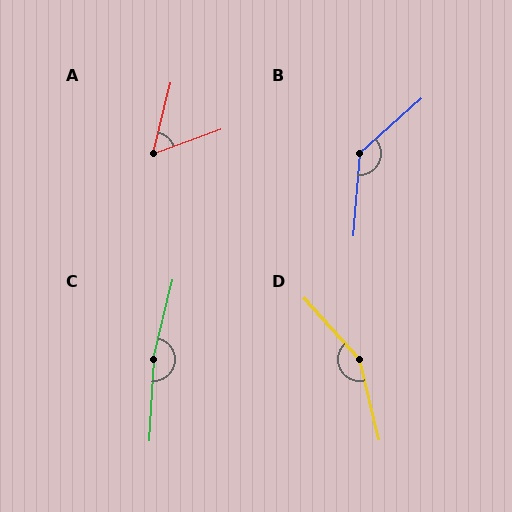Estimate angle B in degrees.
Approximately 136 degrees.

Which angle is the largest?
C, at approximately 169 degrees.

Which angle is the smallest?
A, at approximately 56 degrees.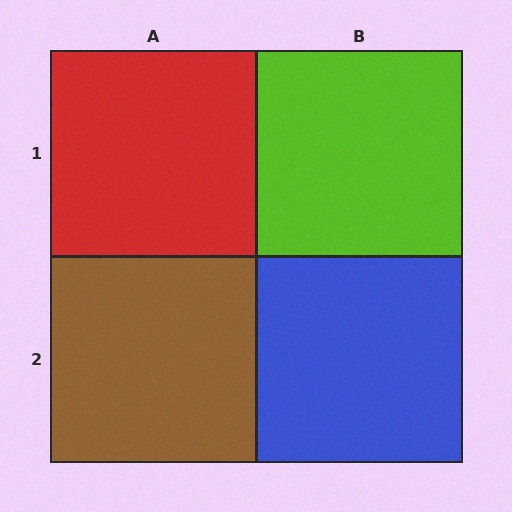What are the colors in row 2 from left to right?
Brown, blue.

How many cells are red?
1 cell is red.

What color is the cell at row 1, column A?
Red.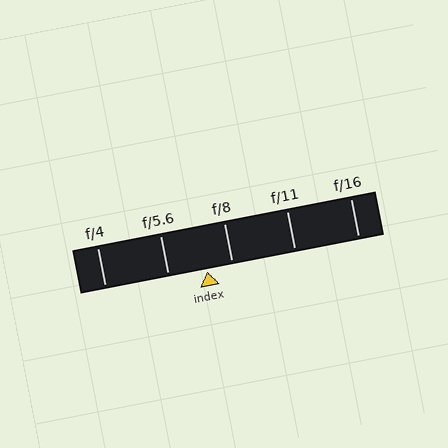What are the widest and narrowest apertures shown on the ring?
The widest aperture shown is f/4 and the narrowest is f/16.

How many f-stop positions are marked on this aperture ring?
There are 5 f-stop positions marked.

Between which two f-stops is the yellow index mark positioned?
The index mark is between f/5.6 and f/8.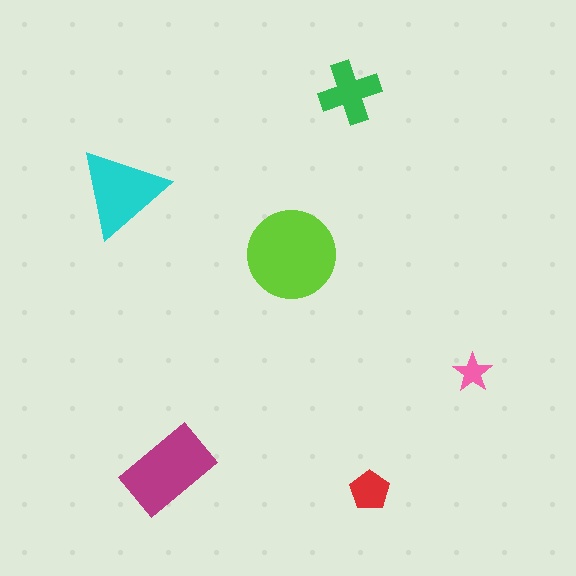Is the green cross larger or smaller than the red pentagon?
Larger.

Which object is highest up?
The green cross is topmost.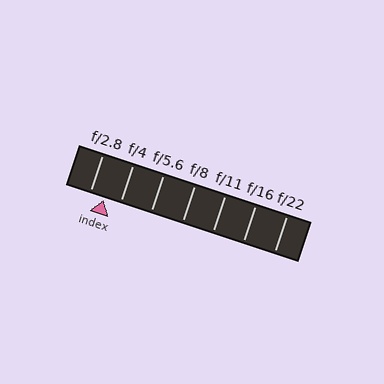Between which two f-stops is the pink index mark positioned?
The index mark is between f/2.8 and f/4.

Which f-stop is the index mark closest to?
The index mark is closest to f/2.8.